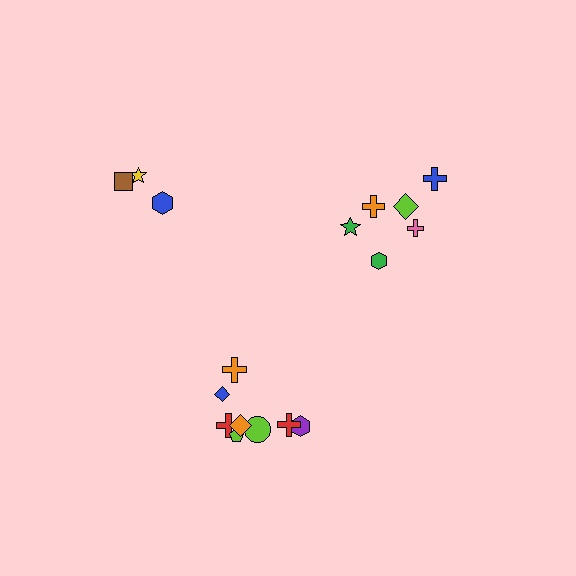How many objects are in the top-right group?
There are 6 objects.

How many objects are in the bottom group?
There are 8 objects.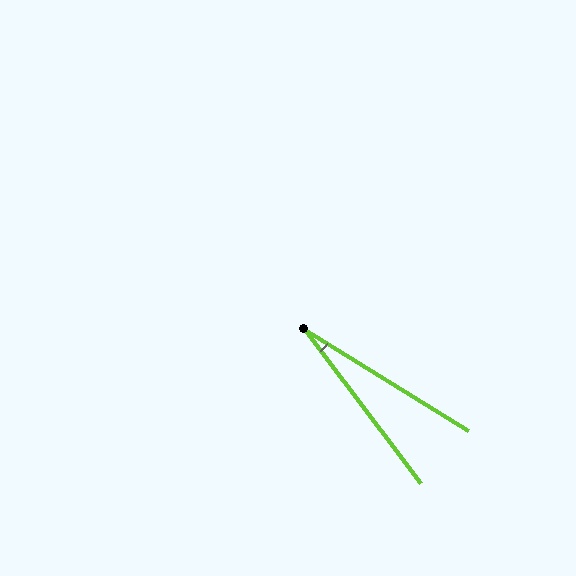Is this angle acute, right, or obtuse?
It is acute.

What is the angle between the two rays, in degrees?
Approximately 21 degrees.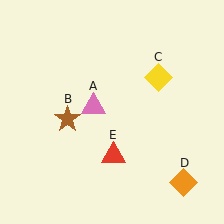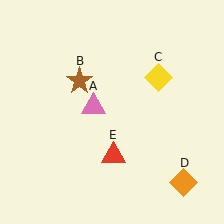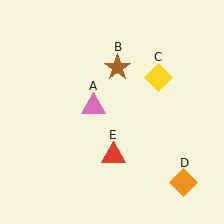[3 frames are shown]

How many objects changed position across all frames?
1 object changed position: brown star (object B).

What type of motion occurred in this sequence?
The brown star (object B) rotated clockwise around the center of the scene.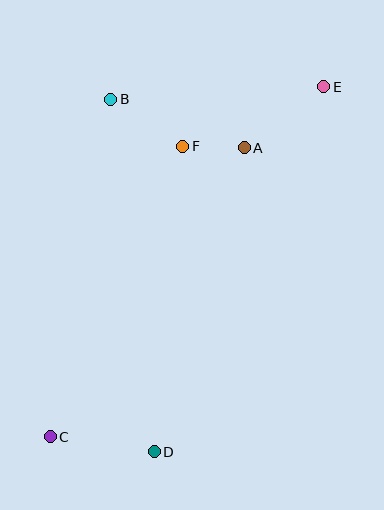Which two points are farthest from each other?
Points C and E are farthest from each other.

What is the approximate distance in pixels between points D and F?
The distance between D and F is approximately 307 pixels.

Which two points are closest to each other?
Points A and F are closest to each other.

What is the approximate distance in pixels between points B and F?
The distance between B and F is approximately 86 pixels.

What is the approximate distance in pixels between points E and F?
The distance between E and F is approximately 153 pixels.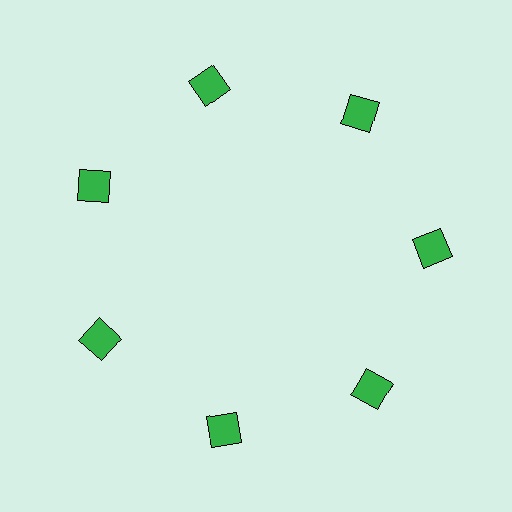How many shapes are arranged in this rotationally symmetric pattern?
There are 7 shapes, arranged in 7 groups of 1.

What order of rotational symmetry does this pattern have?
This pattern has 7-fold rotational symmetry.